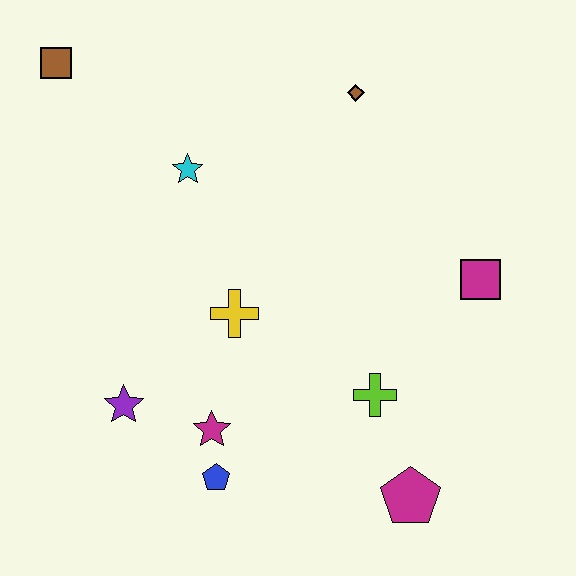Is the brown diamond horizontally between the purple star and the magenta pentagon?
Yes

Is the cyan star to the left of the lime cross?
Yes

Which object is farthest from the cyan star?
The magenta pentagon is farthest from the cyan star.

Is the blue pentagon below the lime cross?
Yes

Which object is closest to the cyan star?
The yellow cross is closest to the cyan star.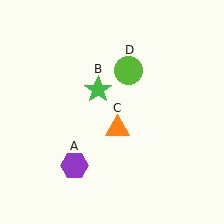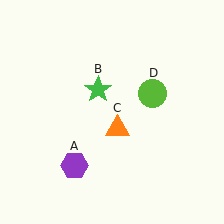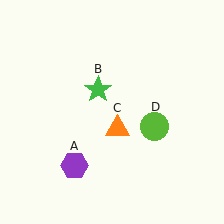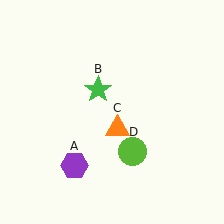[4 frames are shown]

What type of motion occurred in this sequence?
The lime circle (object D) rotated clockwise around the center of the scene.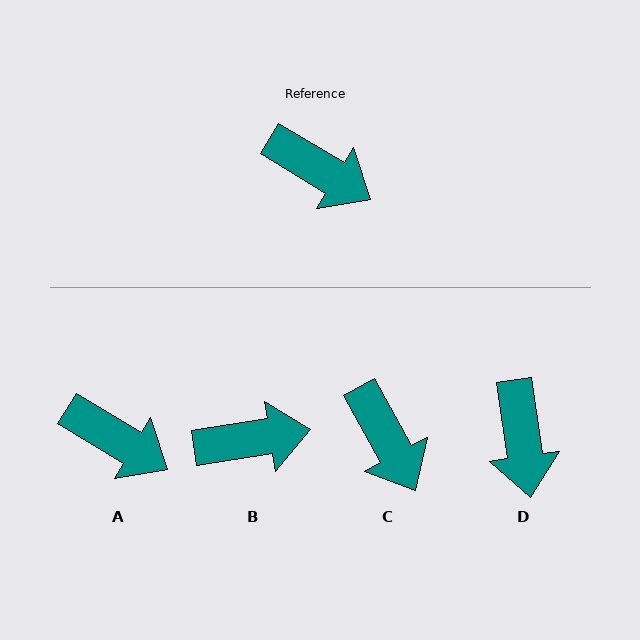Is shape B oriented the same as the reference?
No, it is off by about 40 degrees.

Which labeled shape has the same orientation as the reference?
A.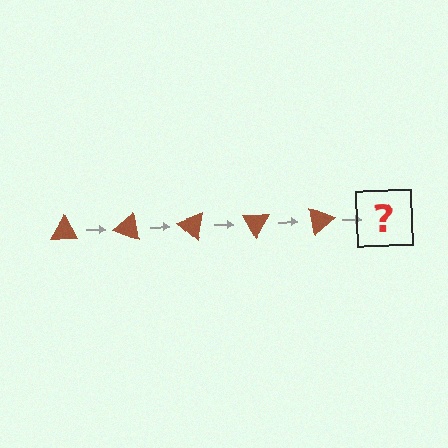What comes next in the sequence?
The next element should be a brown triangle rotated 100 degrees.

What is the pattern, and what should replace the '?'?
The pattern is that the triangle rotates 20 degrees each step. The '?' should be a brown triangle rotated 100 degrees.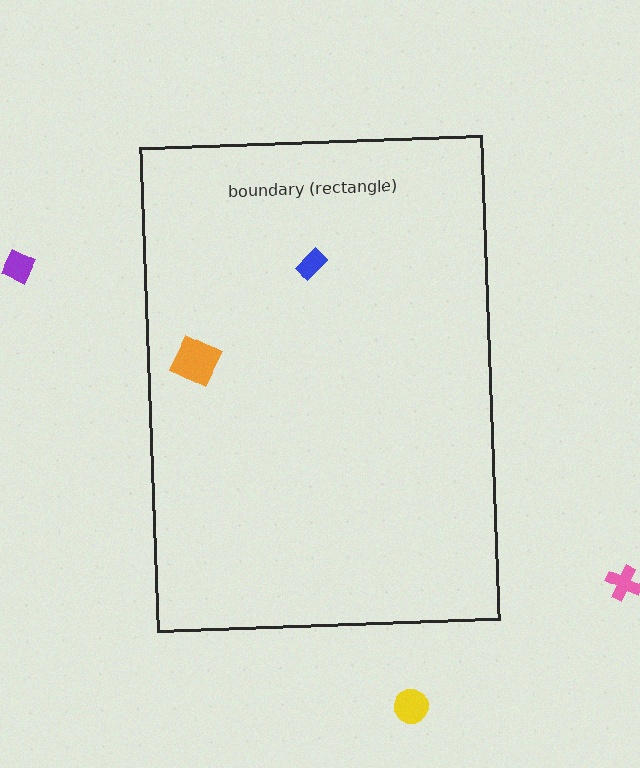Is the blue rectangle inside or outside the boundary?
Inside.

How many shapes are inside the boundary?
2 inside, 3 outside.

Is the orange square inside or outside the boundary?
Inside.